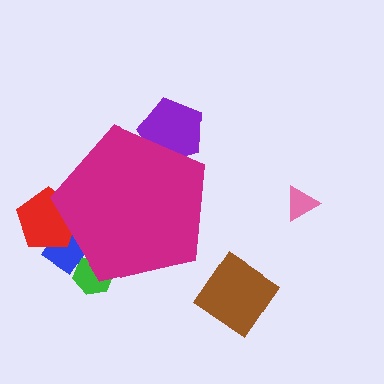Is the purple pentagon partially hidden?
Yes, the purple pentagon is partially hidden behind the magenta pentagon.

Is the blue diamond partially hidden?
Yes, the blue diamond is partially hidden behind the magenta pentagon.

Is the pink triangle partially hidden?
No, the pink triangle is fully visible.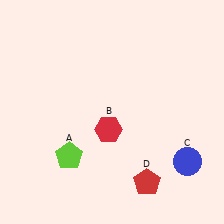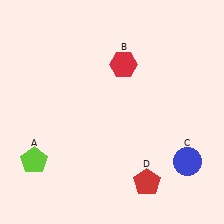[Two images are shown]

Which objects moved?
The objects that moved are: the lime pentagon (A), the red hexagon (B).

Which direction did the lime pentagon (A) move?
The lime pentagon (A) moved left.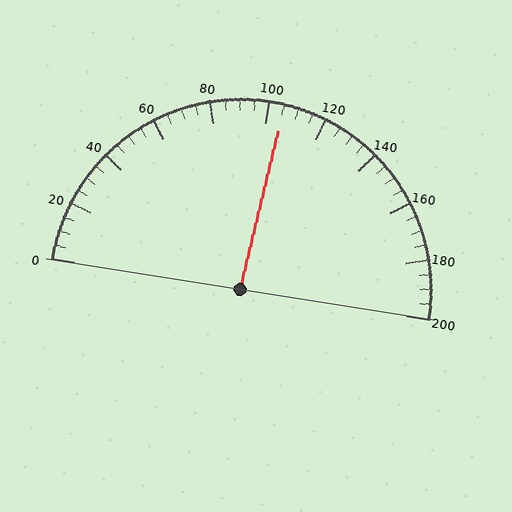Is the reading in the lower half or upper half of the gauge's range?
The reading is in the upper half of the range (0 to 200).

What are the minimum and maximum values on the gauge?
The gauge ranges from 0 to 200.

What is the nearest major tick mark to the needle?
The nearest major tick mark is 100.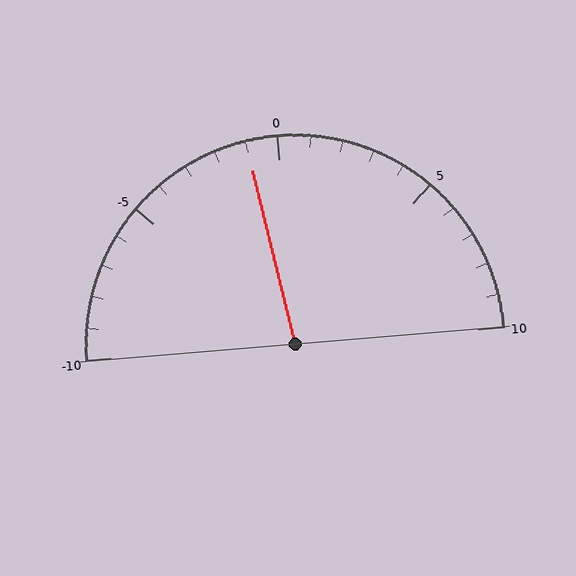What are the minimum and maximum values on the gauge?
The gauge ranges from -10 to 10.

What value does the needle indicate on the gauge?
The needle indicates approximately -1.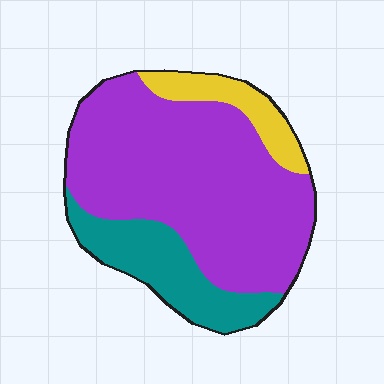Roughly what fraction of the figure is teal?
Teal covers 21% of the figure.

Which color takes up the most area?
Purple, at roughly 70%.